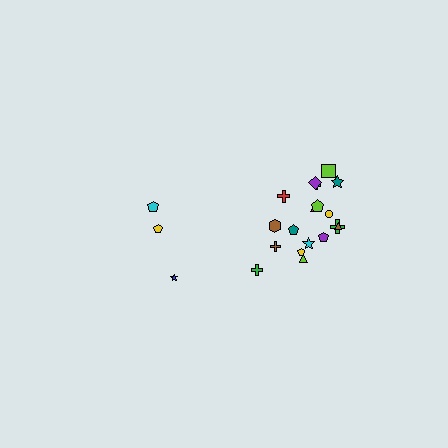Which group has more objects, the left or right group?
The right group.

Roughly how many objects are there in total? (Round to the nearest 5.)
Roughly 20 objects in total.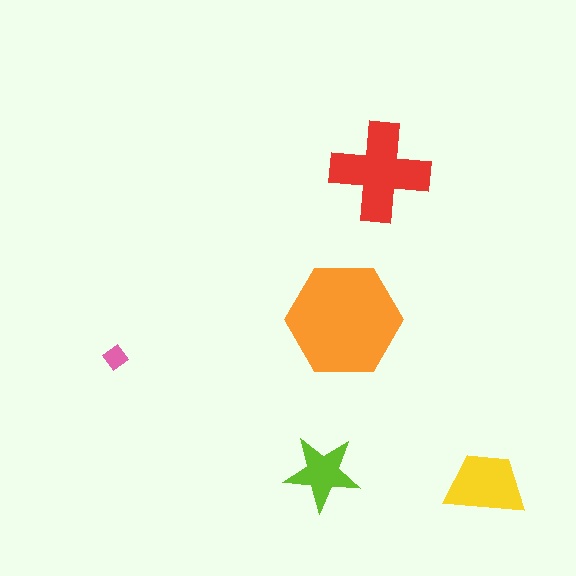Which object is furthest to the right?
The yellow trapezoid is rightmost.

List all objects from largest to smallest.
The orange hexagon, the red cross, the yellow trapezoid, the lime star, the pink diamond.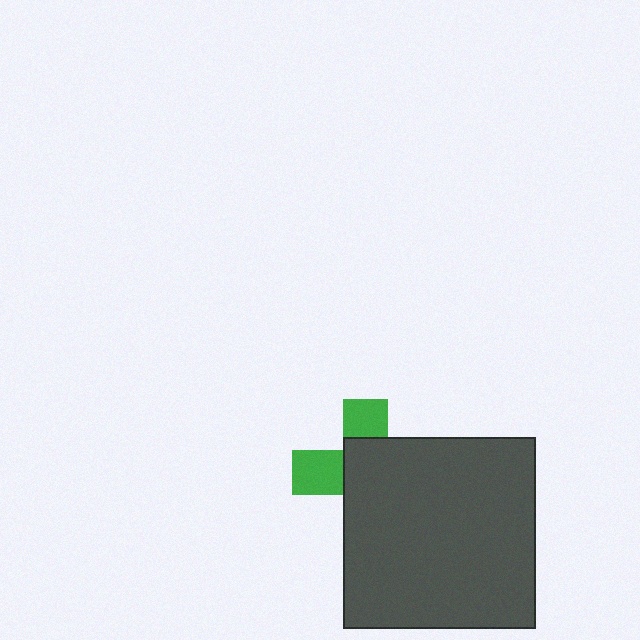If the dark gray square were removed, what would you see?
You would see the complete green cross.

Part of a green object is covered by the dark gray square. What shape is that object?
It is a cross.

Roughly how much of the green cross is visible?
A small part of it is visible (roughly 36%).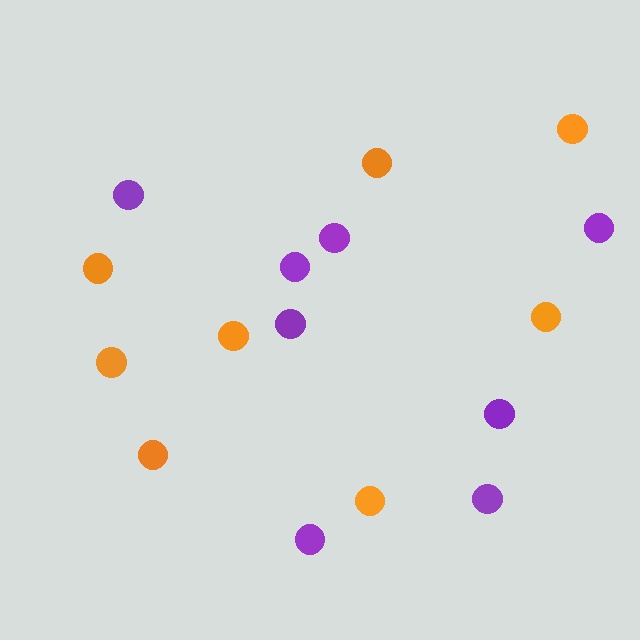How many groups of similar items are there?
There are 2 groups: one group of orange circles (8) and one group of purple circles (8).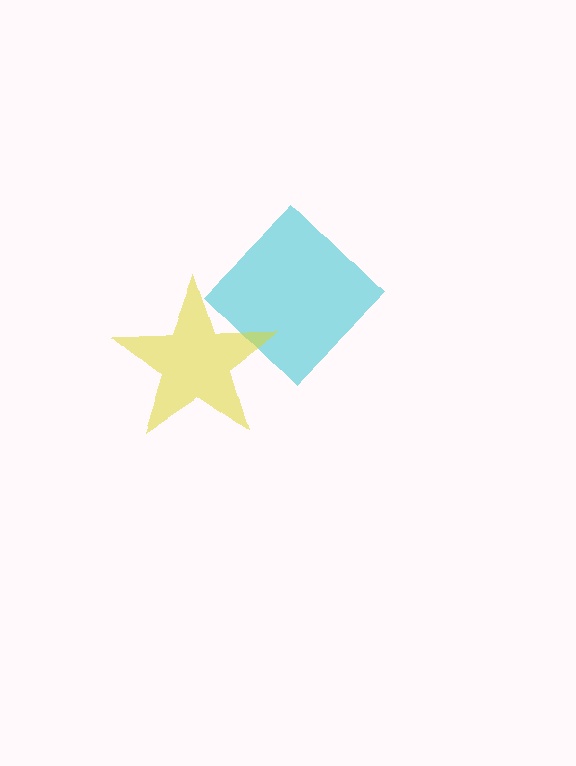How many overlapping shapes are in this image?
There are 2 overlapping shapes in the image.